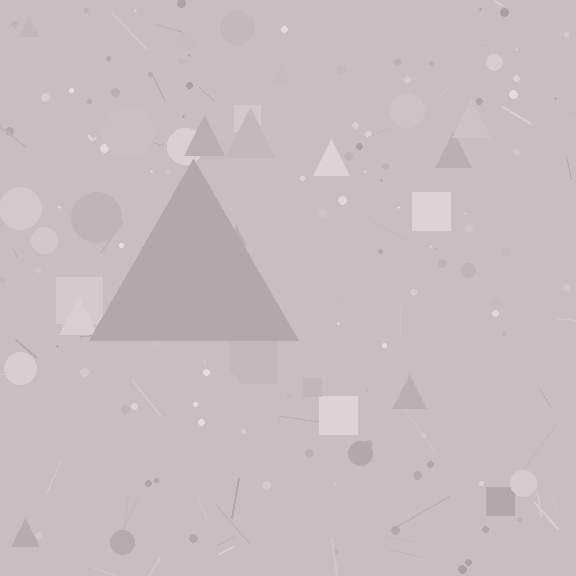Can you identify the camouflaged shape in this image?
The camouflaged shape is a triangle.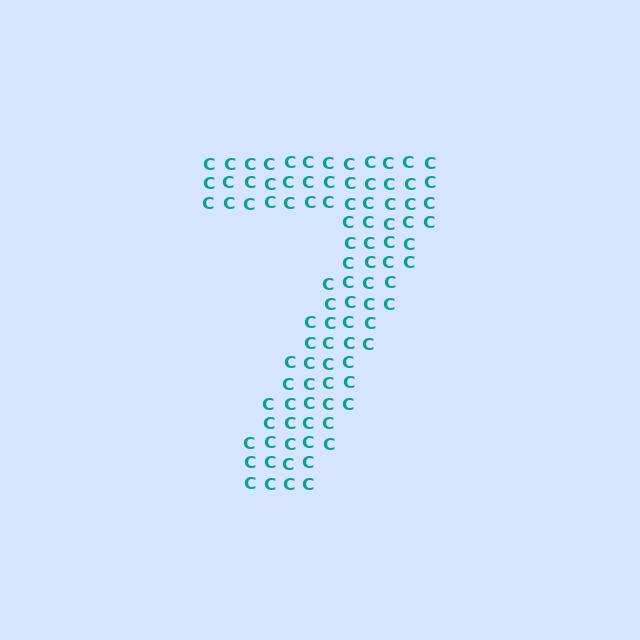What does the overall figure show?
The overall figure shows the digit 7.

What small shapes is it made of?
It is made of small letter C's.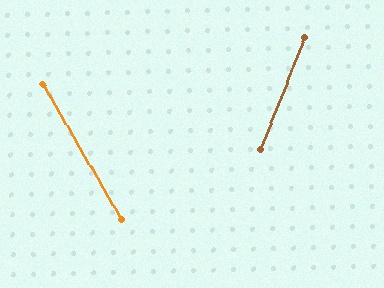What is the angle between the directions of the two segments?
Approximately 52 degrees.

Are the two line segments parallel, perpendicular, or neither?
Neither parallel nor perpendicular — they differ by about 52°.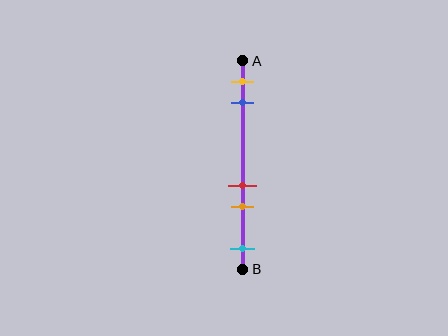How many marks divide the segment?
There are 5 marks dividing the segment.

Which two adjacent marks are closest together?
The red and orange marks are the closest adjacent pair.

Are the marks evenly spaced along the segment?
No, the marks are not evenly spaced.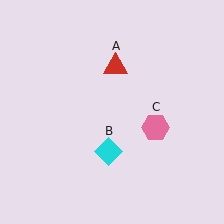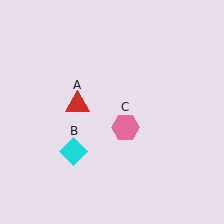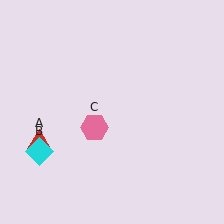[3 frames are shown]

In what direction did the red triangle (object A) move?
The red triangle (object A) moved down and to the left.